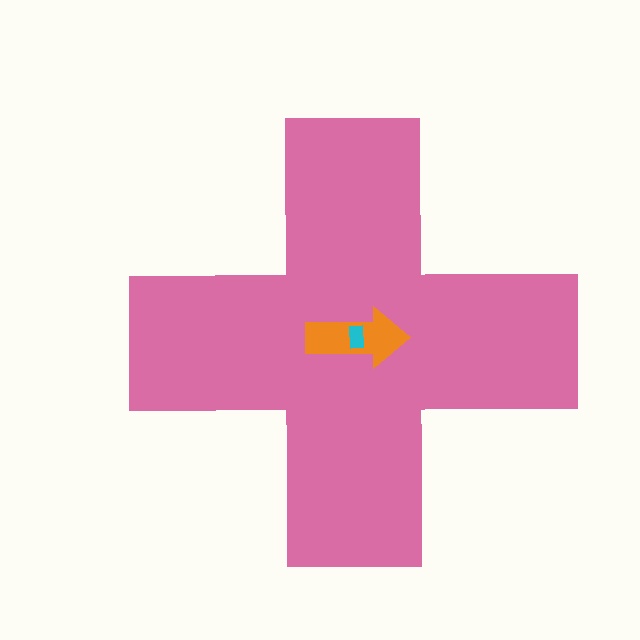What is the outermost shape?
The pink cross.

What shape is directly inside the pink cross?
The orange arrow.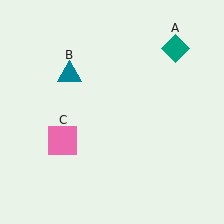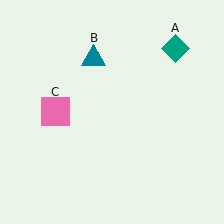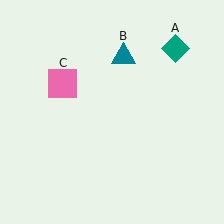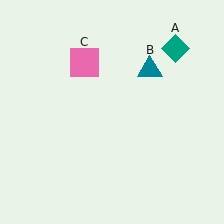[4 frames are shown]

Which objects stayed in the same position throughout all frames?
Teal diamond (object A) remained stationary.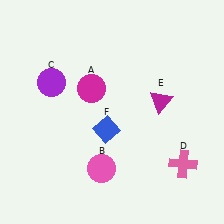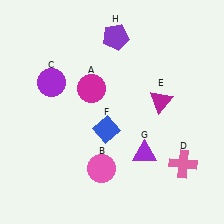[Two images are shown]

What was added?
A purple triangle (G), a purple pentagon (H) were added in Image 2.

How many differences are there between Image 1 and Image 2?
There are 2 differences between the two images.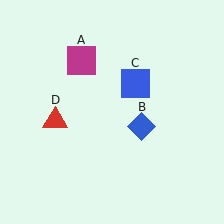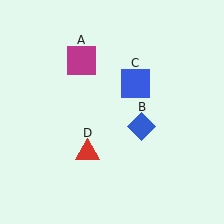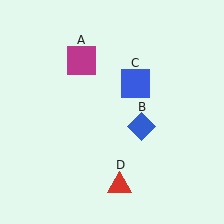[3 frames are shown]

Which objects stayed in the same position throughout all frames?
Magenta square (object A) and blue diamond (object B) and blue square (object C) remained stationary.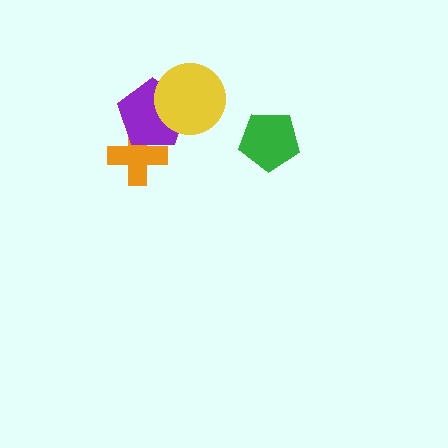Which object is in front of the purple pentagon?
The yellow circle is in front of the purple pentagon.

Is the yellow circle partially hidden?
No, no other shape covers it.